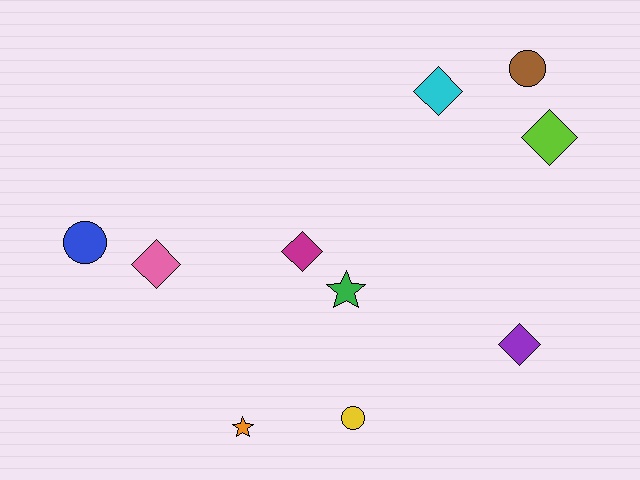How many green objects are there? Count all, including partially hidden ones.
There is 1 green object.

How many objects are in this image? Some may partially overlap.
There are 10 objects.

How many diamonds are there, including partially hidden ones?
There are 5 diamonds.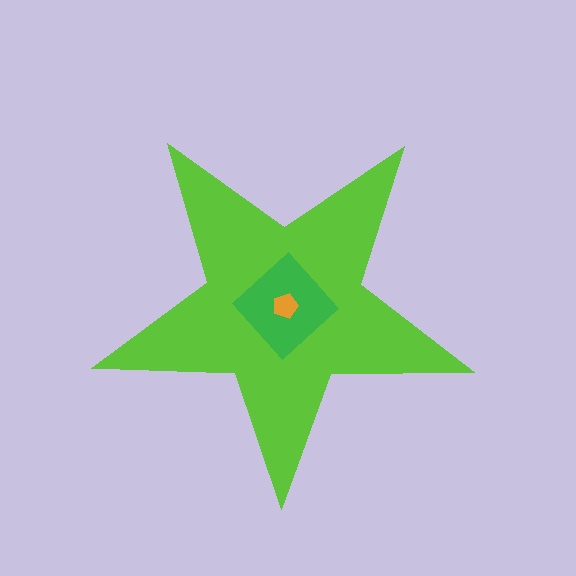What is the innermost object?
The orange pentagon.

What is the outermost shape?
The lime star.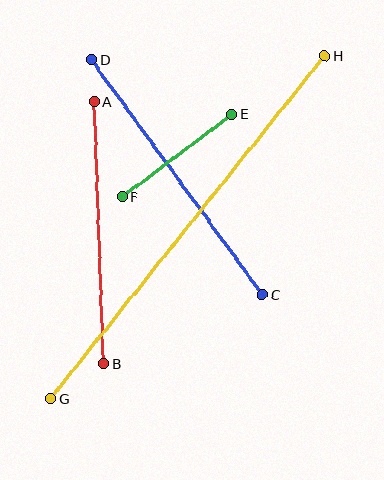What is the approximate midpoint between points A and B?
The midpoint is at approximately (99, 232) pixels.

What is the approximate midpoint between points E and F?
The midpoint is at approximately (177, 156) pixels.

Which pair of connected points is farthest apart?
Points G and H are farthest apart.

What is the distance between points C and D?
The distance is approximately 291 pixels.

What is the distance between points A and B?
The distance is approximately 262 pixels.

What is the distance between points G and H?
The distance is approximately 439 pixels.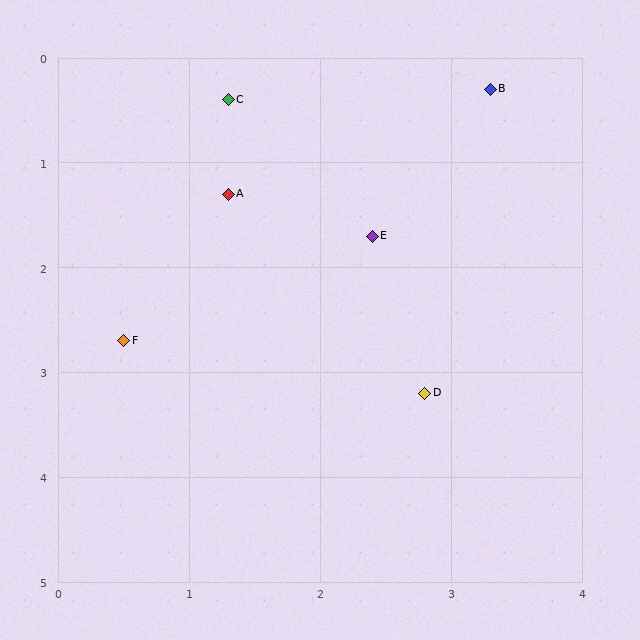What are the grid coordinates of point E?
Point E is at approximately (2.4, 1.7).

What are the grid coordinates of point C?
Point C is at approximately (1.3, 0.4).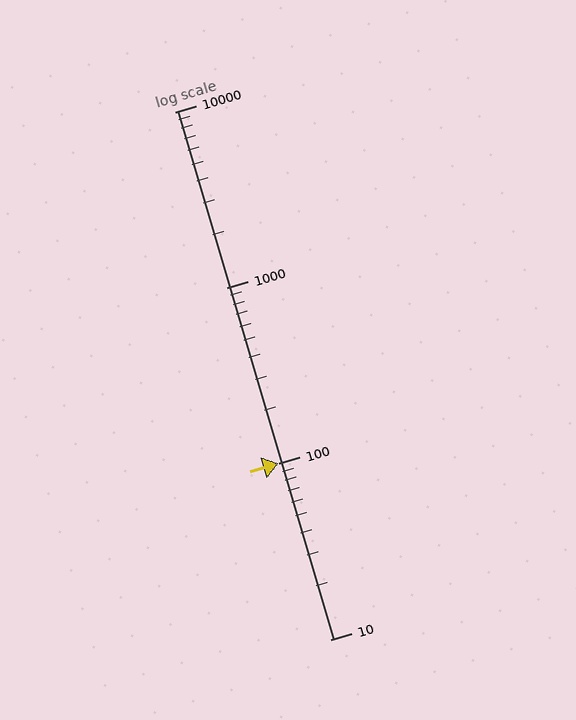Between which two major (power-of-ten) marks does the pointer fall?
The pointer is between 100 and 1000.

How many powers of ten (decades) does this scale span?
The scale spans 3 decades, from 10 to 10000.